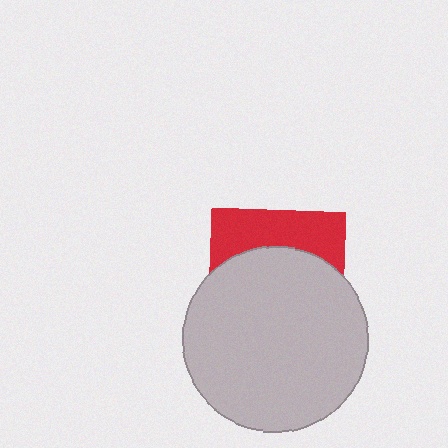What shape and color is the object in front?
The object in front is a light gray circle.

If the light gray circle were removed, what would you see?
You would see the complete red square.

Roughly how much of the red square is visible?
A small part of it is visible (roughly 33%).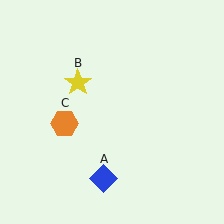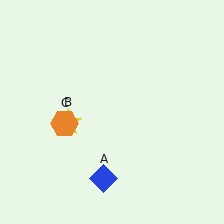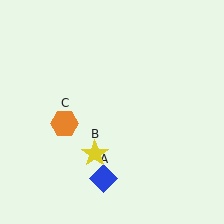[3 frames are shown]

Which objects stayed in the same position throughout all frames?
Blue diamond (object A) and orange hexagon (object C) remained stationary.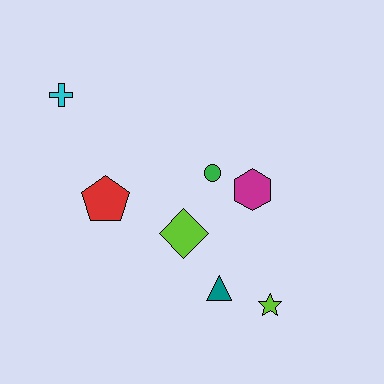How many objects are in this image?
There are 7 objects.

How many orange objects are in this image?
There are no orange objects.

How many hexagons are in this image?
There is 1 hexagon.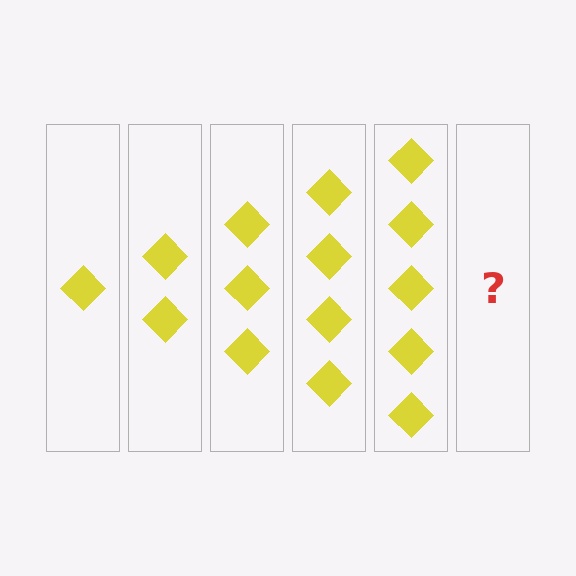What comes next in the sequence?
The next element should be 6 diamonds.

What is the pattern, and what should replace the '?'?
The pattern is that each step adds one more diamond. The '?' should be 6 diamonds.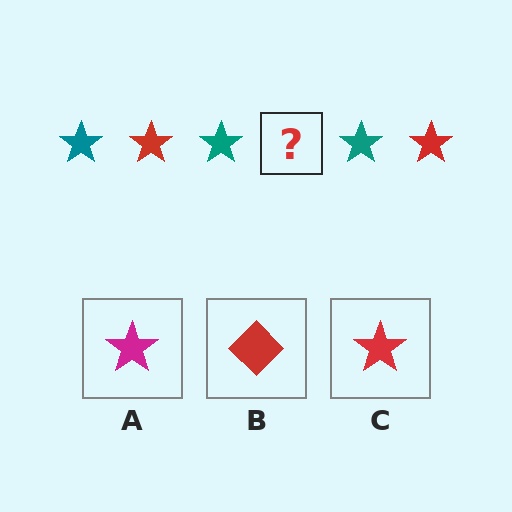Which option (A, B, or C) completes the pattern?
C.